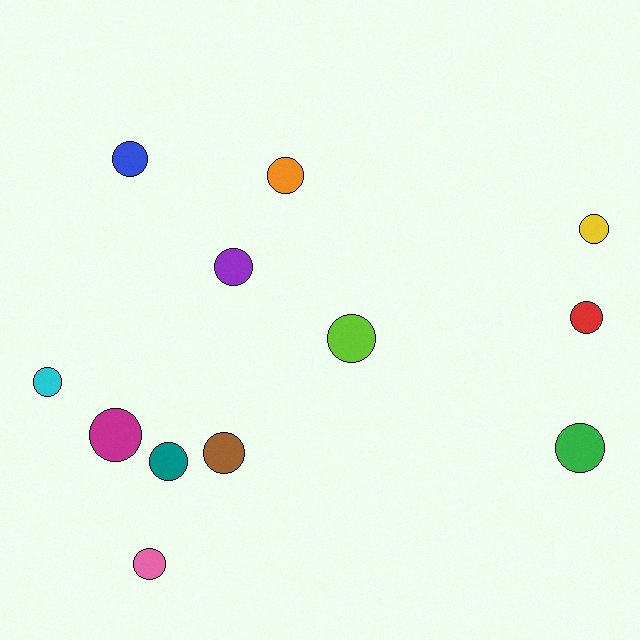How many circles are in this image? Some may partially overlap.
There are 12 circles.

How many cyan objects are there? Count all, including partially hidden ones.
There is 1 cyan object.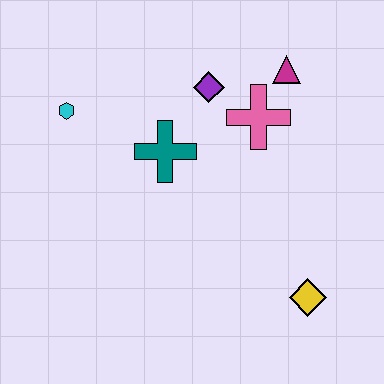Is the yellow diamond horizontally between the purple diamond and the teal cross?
No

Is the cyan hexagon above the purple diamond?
No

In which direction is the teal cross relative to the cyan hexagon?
The teal cross is to the right of the cyan hexagon.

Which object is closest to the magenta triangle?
The pink cross is closest to the magenta triangle.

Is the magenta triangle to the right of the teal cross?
Yes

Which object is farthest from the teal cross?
The yellow diamond is farthest from the teal cross.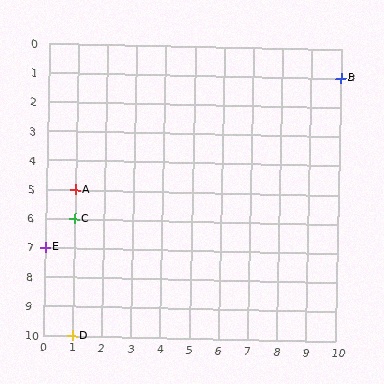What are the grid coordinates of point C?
Point C is at grid coordinates (1, 6).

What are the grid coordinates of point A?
Point A is at grid coordinates (1, 5).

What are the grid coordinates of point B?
Point B is at grid coordinates (10, 1).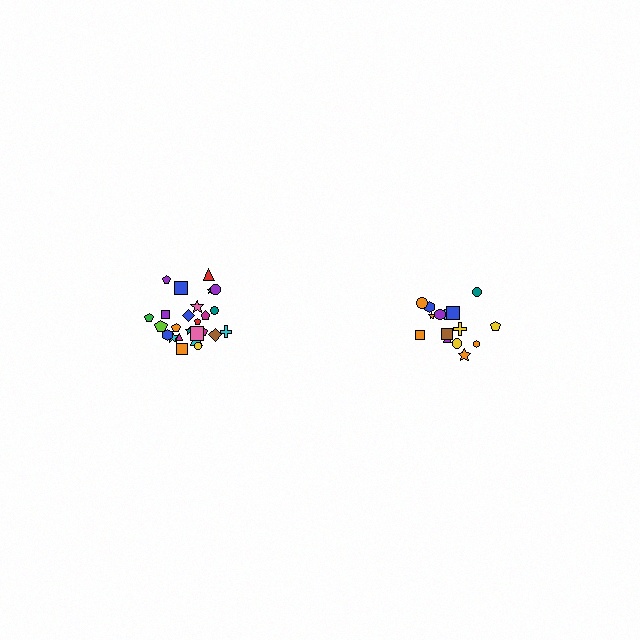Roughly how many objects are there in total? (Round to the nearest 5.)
Roughly 40 objects in total.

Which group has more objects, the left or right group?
The left group.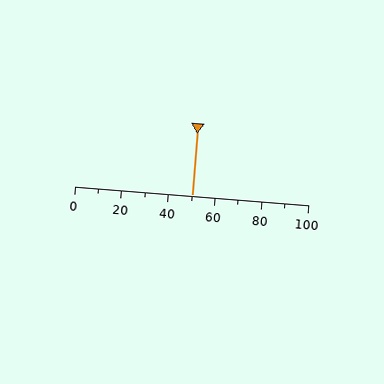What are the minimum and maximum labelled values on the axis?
The axis runs from 0 to 100.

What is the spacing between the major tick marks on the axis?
The major ticks are spaced 20 apart.